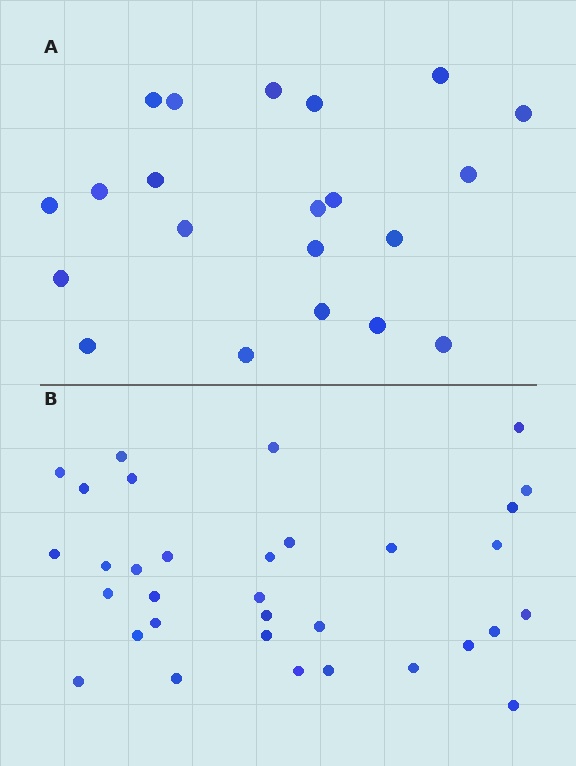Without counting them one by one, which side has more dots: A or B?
Region B (the bottom region) has more dots.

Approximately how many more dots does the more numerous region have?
Region B has roughly 12 or so more dots than region A.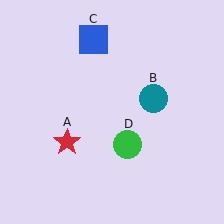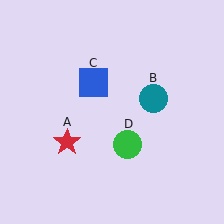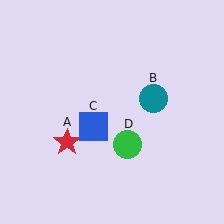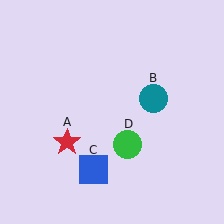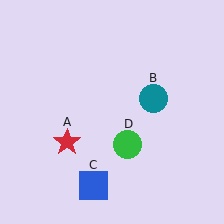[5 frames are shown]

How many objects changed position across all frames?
1 object changed position: blue square (object C).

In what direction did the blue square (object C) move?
The blue square (object C) moved down.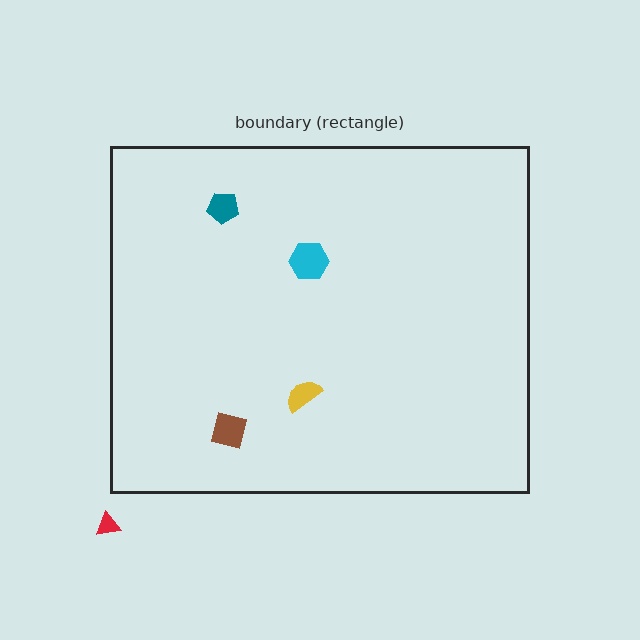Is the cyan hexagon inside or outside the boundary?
Inside.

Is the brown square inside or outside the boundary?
Inside.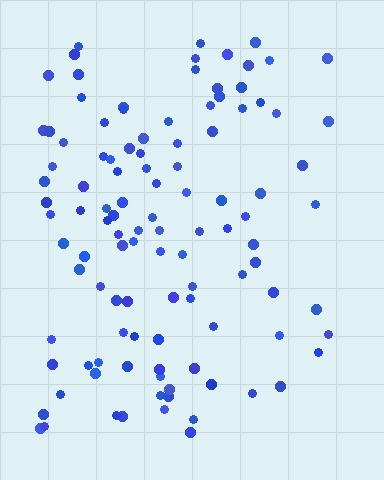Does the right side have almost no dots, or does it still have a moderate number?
Still a moderate number, just noticeably fewer than the left.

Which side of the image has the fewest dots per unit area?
The right.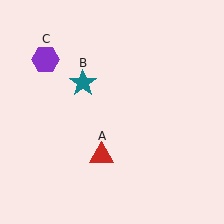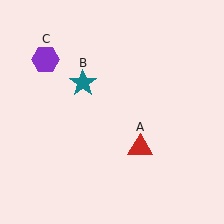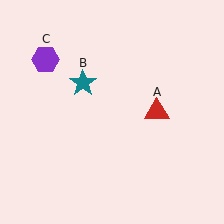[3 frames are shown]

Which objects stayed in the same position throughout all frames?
Teal star (object B) and purple hexagon (object C) remained stationary.